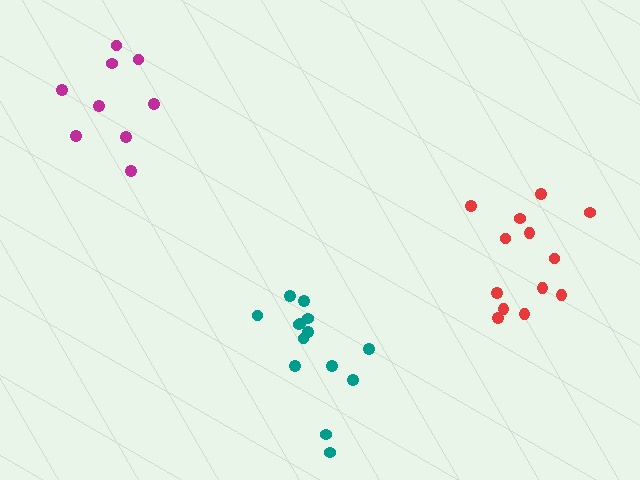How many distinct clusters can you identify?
There are 3 distinct clusters.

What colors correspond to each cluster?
The clusters are colored: magenta, teal, red.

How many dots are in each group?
Group 1: 9 dots, Group 2: 14 dots, Group 3: 13 dots (36 total).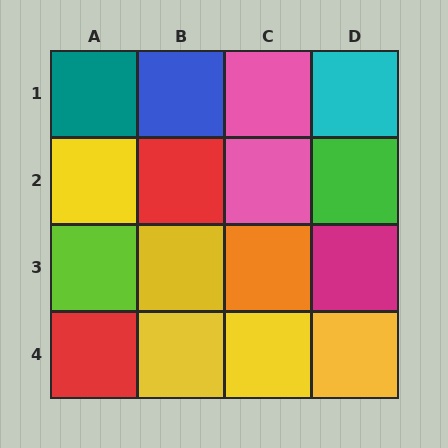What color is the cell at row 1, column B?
Blue.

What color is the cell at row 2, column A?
Yellow.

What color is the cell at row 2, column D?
Green.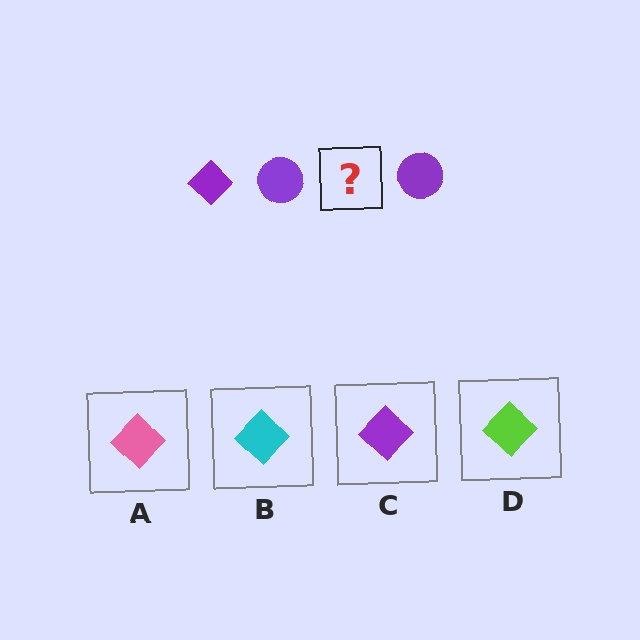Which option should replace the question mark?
Option C.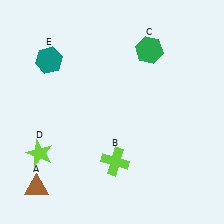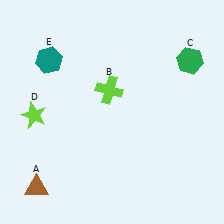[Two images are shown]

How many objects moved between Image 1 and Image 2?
3 objects moved between the two images.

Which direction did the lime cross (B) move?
The lime cross (B) moved up.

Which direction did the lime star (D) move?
The lime star (D) moved up.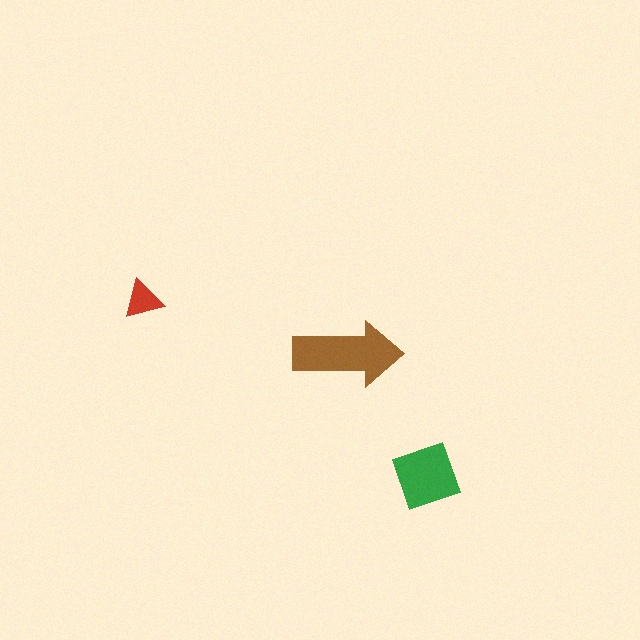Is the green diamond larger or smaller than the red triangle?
Larger.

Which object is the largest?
The brown arrow.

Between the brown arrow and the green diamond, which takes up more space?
The brown arrow.